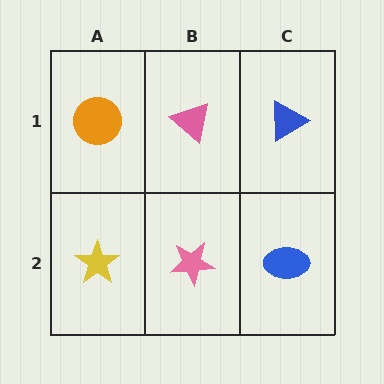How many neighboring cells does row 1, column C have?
2.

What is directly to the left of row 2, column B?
A yellow star.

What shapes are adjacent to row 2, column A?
An orange circle (row 1, column A), a pink star (row 2, column B).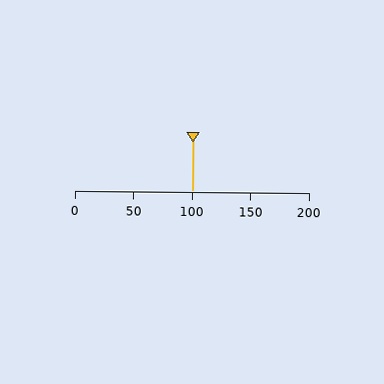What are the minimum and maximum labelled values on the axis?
The axis runs from 0 to 200.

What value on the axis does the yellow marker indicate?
The marker indicates approximately 100.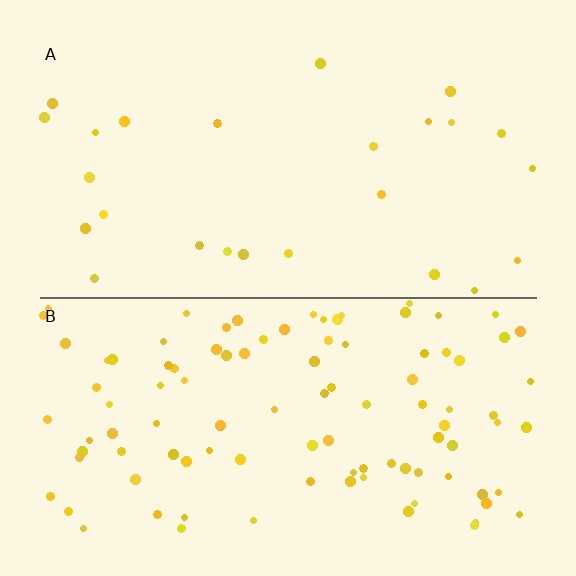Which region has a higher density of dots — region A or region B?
B (the bottom).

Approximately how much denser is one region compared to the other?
Approximately 4.0× — region B over region A.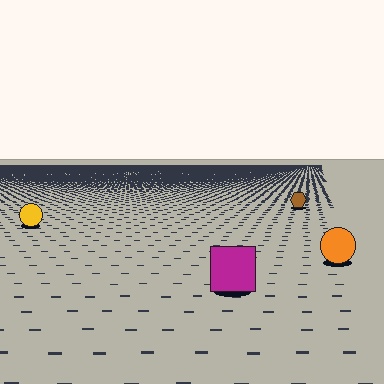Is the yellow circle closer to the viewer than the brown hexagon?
Yes. The yellow circle is closer — you can tell from the texture gradient: the ground texture is coarser near it.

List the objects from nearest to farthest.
From nearest to farthest: the magenta square, the orange circle, the yellow circle, the brown hexagon.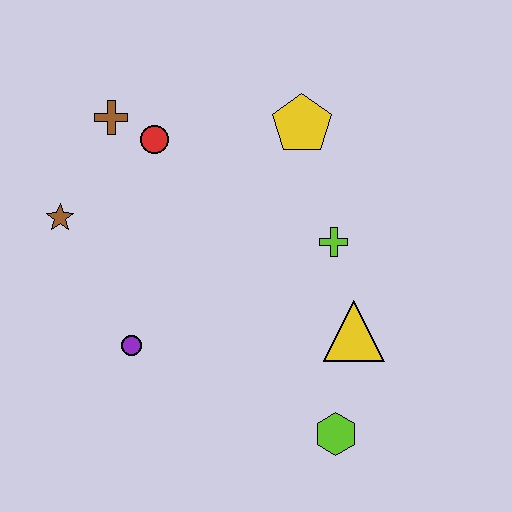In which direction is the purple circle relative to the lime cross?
The purple circle is to the left of the lime cross.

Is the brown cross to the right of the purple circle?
No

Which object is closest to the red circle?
The brown cross is closest to the red circle.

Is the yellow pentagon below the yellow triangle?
No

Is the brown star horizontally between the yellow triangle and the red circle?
No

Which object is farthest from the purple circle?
The yellow pentagon is farthest from the purple circle.